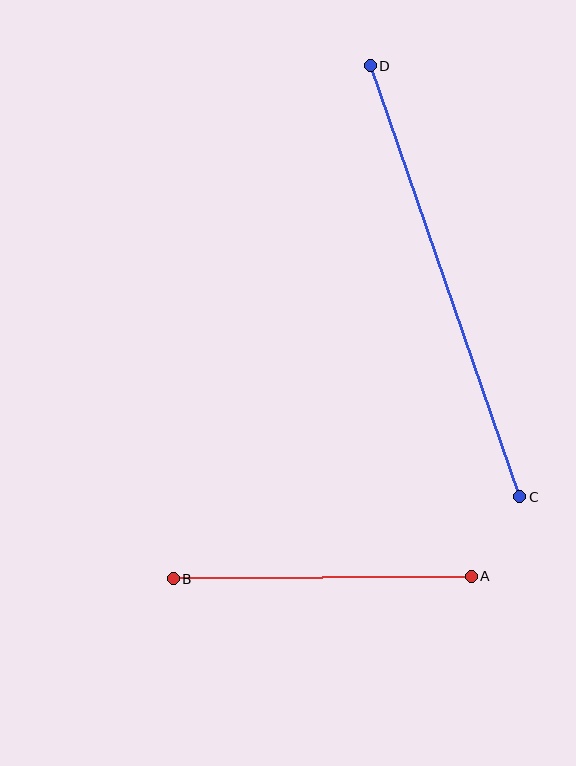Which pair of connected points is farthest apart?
Points C and D are farthest apart.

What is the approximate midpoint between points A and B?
The midpoint is at approximately (322, 578) pixels.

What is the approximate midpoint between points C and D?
The midpoint is at approximately (445, 281) pixels.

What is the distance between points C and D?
The distance is approximately 456 pixels.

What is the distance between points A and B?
The distance is approximately 298 pixels.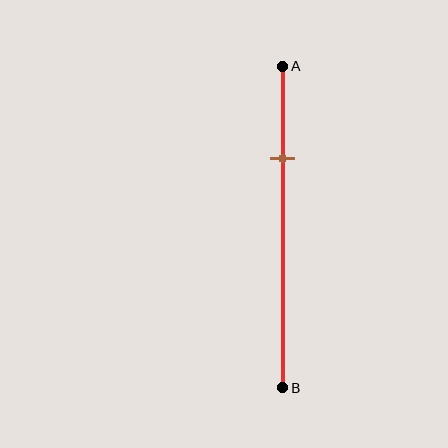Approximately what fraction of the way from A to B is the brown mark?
The brown mark is approximately 30% of the way from A to B.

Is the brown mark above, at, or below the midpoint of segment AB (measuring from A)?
The brown mark is above the midpoint of segment AB.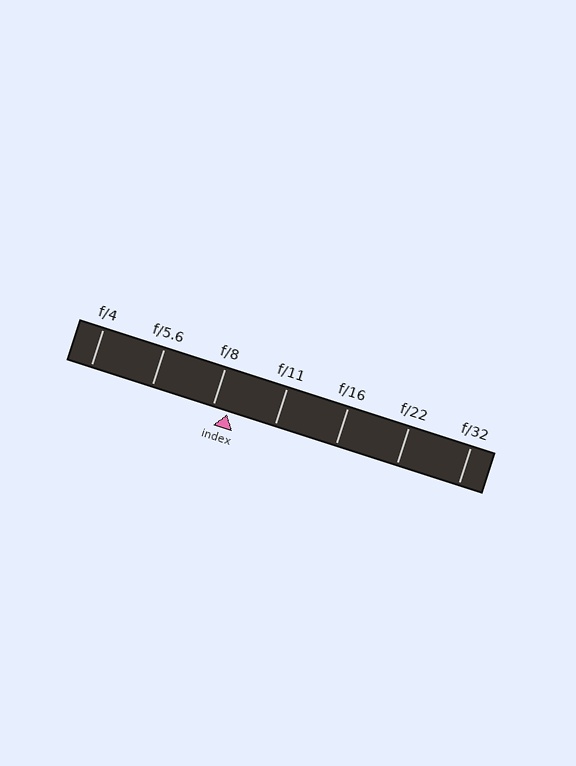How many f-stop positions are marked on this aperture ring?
There are 7 f-stop positions marked.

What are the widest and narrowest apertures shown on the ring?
The widest aperture shown is f/4 and the narrowest is f/32.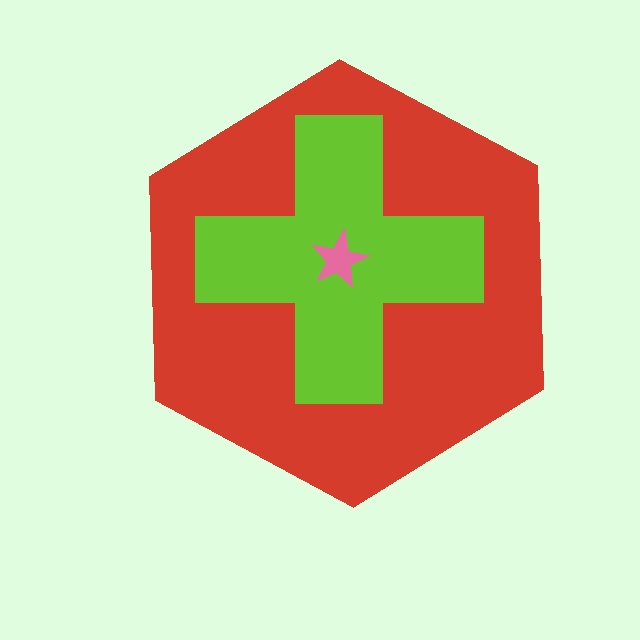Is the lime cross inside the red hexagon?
Yes.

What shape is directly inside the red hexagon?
The lime cross.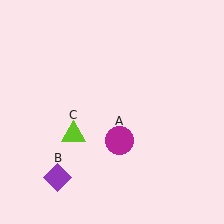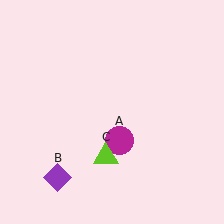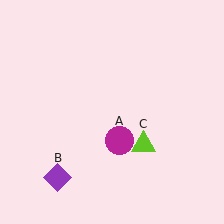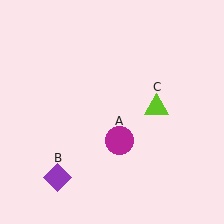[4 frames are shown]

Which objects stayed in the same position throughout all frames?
Magenta circle (object A) and purple diamond (object B) remained stationary.